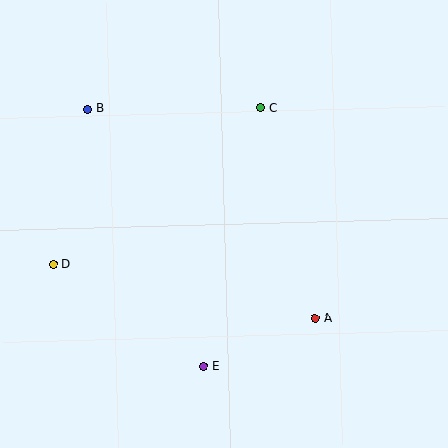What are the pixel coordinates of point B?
Point B is at (87, 109).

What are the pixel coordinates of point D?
Point D is at (53, 264).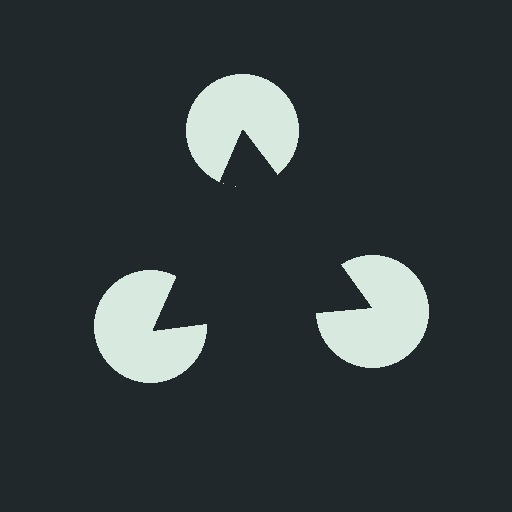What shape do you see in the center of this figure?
An illusory triangle — its edges are inferred from the aligned wedge cuts in the pac-man discs, not physically drawn.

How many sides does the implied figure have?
3 sides.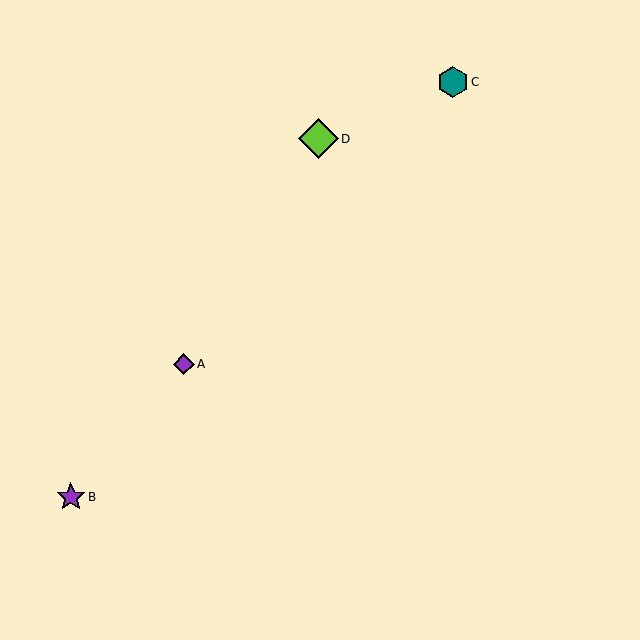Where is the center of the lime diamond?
The center of the lime diamond is at (318, 139).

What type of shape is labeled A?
Shape A is a purple diamond.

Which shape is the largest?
The lime diamond (labeled D) is the largest.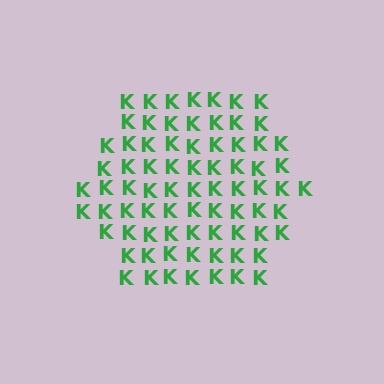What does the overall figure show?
The overall figure shows a hexagon.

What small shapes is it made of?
It is made of small letter K's.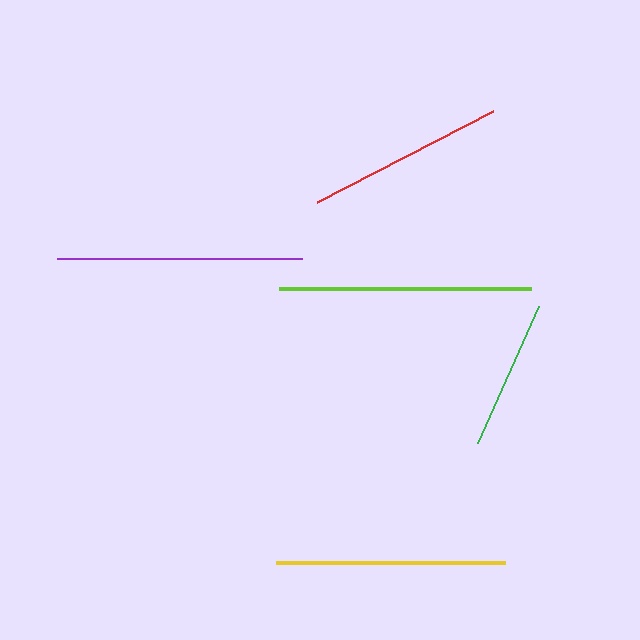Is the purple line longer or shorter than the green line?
The purple line is longer than the green line.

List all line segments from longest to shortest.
From longest to shortest: lime, purple, yellow, red, green.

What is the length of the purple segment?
The purple segment is approximately 245 pixels long.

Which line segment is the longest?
The lime line is the longest at approximately 251 pixels.